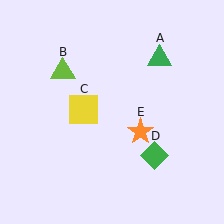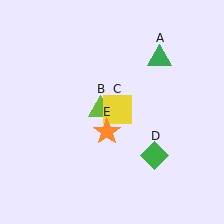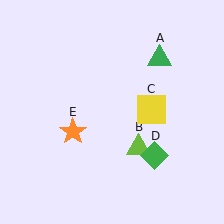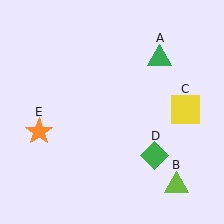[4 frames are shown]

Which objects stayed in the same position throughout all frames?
Green triangle (object A) and green diamond (object D) remained stationary.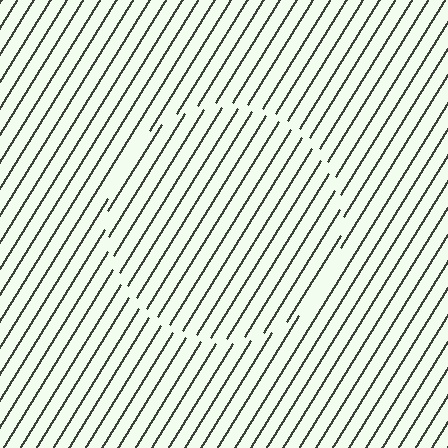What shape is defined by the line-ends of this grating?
An illusory circle. The interior of the shape contains the same grating, shifted by half a period — the contour is defined by the phase discontinuity where line-ends from the inner and outer gratings abut.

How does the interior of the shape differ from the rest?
The interior of the shape contains the same grating, shifted by half a period — the contour is defined by the phase discontinuity where line-ends from the inner and outer gratings abut.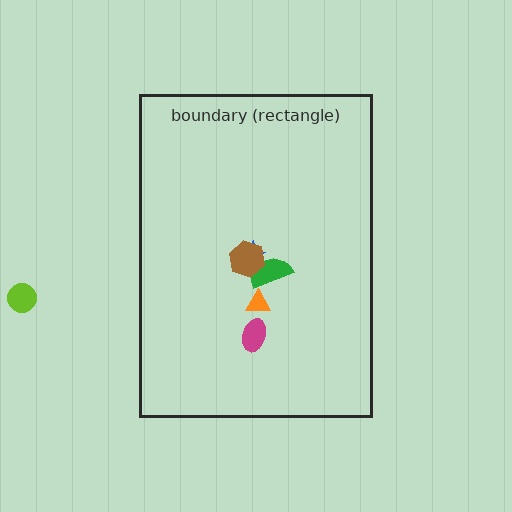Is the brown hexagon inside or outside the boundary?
Inside.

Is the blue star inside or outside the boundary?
Inside.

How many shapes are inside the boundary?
5 inside, 1 outside.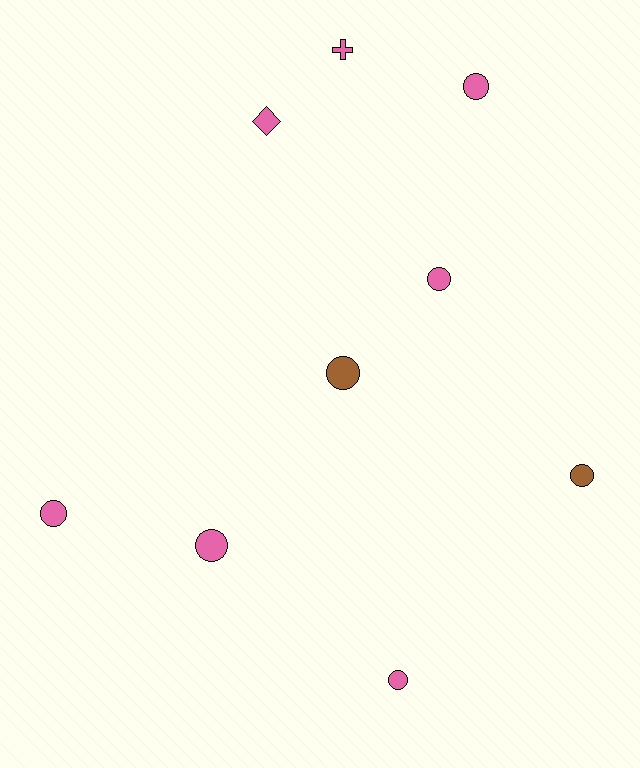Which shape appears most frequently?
Circle, with 7 objects.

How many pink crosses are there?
There is 1 pink cross.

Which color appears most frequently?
Pink, with 7 objects.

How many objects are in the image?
There are 9 objects.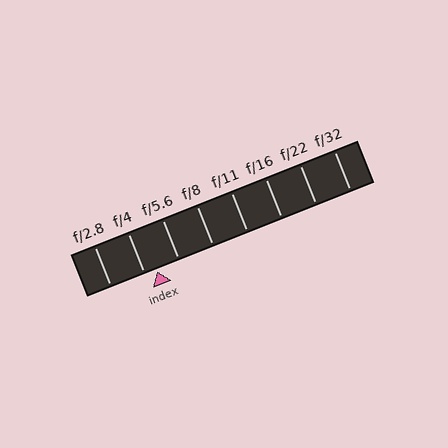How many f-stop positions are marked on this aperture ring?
There are 8 f-stop positions marked.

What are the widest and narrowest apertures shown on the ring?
The widest aperture shown is f/2.8 and the narrowest is f/32.